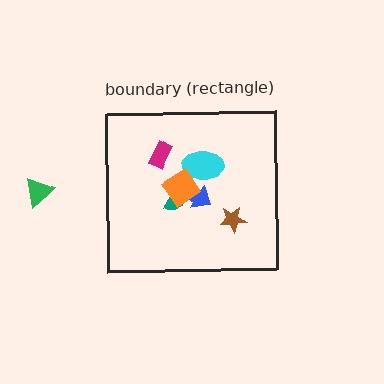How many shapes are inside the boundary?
6 inside, 1 outside.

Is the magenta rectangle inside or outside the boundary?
Inside.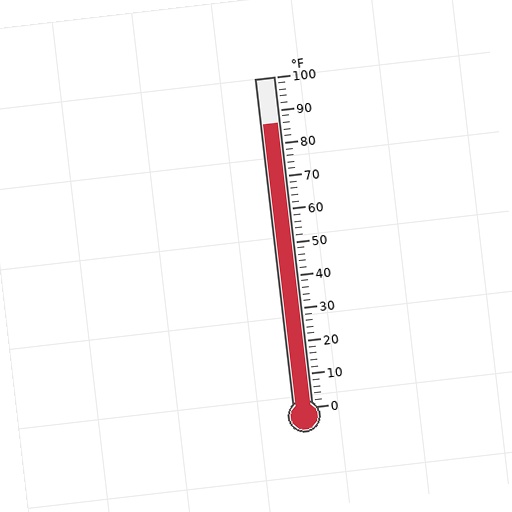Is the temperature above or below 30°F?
The temperature is above 30°F.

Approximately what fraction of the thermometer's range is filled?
The thermometer is filled to approximately 85% of its range.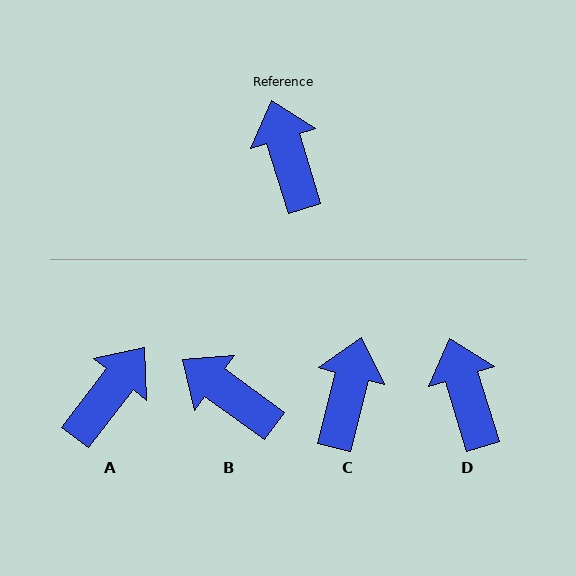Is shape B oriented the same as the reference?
No, it is off by about 37 degrees.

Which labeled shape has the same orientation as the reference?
D.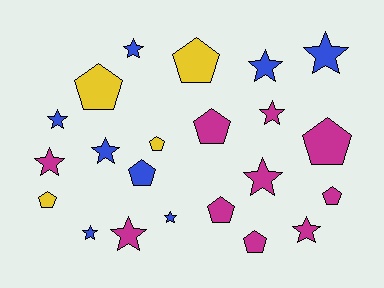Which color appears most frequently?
Magenta, with 10 objects.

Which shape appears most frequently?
Star, with 12 objects.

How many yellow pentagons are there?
There are 4 yellow pentagons.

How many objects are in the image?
There are 22 objects.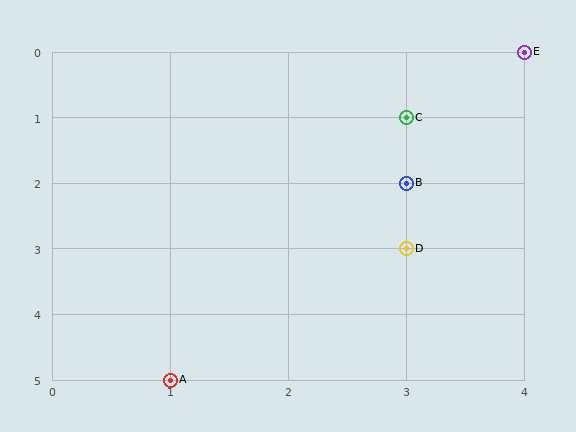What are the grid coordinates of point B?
Point B is at grid coordinates (3, 2).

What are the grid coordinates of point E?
Point E is at grid coordinates (4, 0).